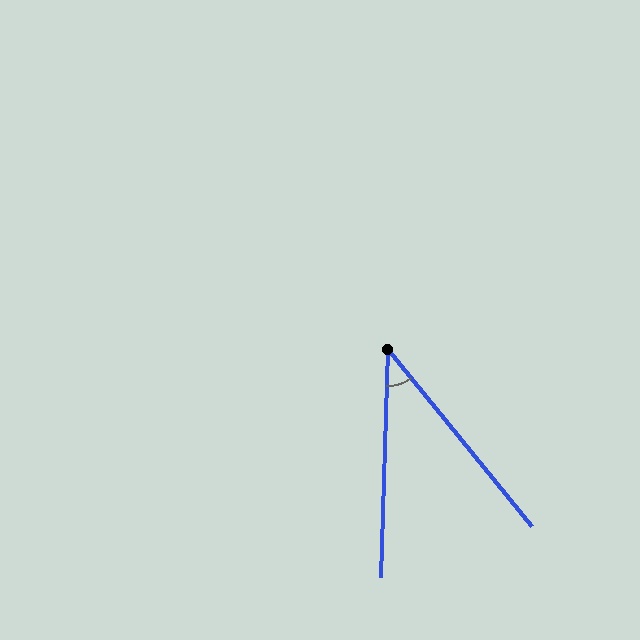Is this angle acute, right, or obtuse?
It is acute.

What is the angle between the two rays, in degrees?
Approximately 41 degrees.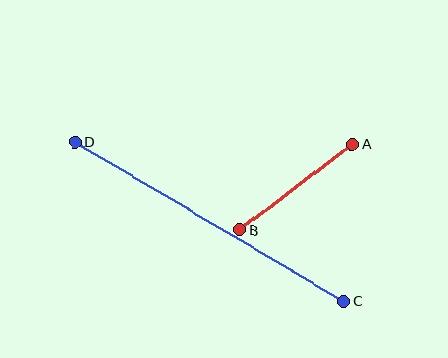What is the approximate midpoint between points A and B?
The midpoint is at approximately (296, 187) pixels.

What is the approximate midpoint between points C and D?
The midpoint is at approximately (209, 222) pixels.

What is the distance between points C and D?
The distance is approximately 313 pixels.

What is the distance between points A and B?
The distance is approximately 142 pixels.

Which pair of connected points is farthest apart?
Points C and D are farthest apart.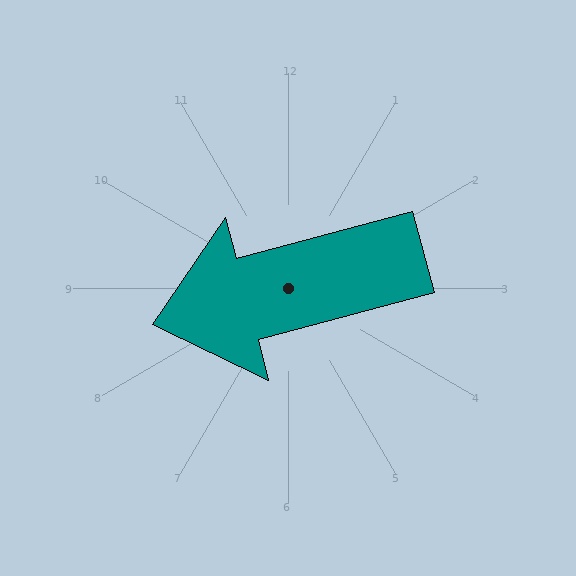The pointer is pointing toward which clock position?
Roughly 9 o'clock.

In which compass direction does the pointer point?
West.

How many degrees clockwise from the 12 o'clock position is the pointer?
Approximately 255 degrees.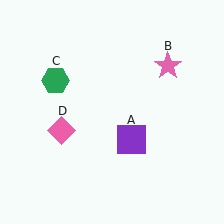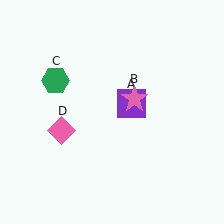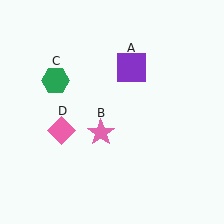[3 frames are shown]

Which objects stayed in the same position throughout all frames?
Green hexagon (object C) and pink diamond (object D) remained stationary.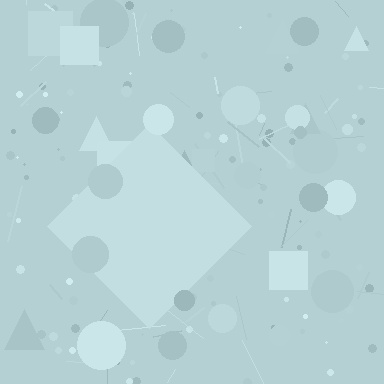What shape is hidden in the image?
A diamond is hidden in the image.